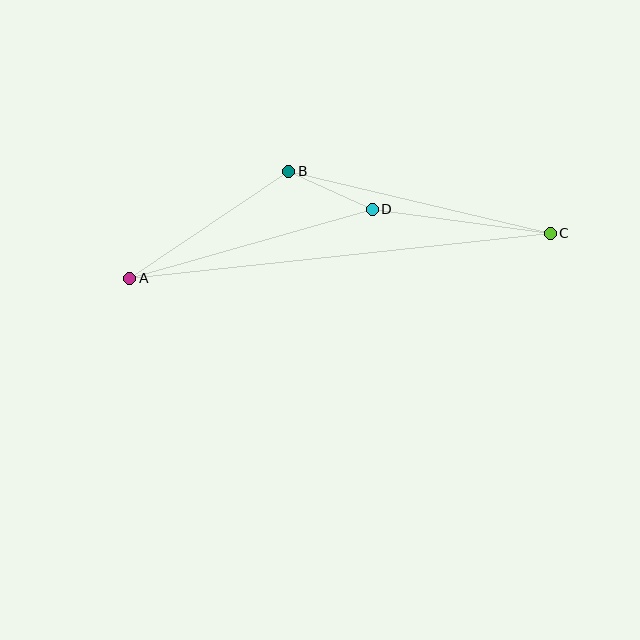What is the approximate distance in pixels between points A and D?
The distance between A and D is approximately 252 pixels.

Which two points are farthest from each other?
Points A and C are farthest from each other.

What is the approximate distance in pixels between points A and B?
The distance between A and B is approximately 191 pixels.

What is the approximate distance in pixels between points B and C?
The distance between B and C is approximately 269 pixels.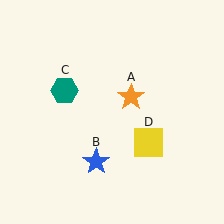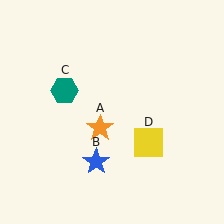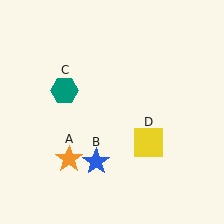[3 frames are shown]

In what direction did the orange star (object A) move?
The orange star (object A) moved down and to the left.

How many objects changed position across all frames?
1 object changed position: orange star (object A).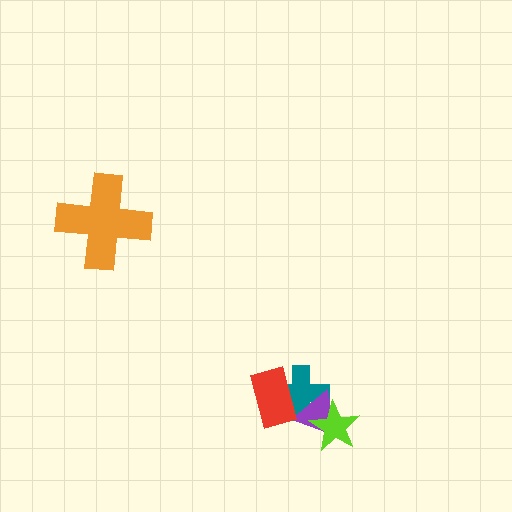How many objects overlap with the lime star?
2 objects overlap with the lime star.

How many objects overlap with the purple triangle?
3 objects overlap with the purple triangle.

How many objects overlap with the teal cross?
3 objects overlap with the teal cross.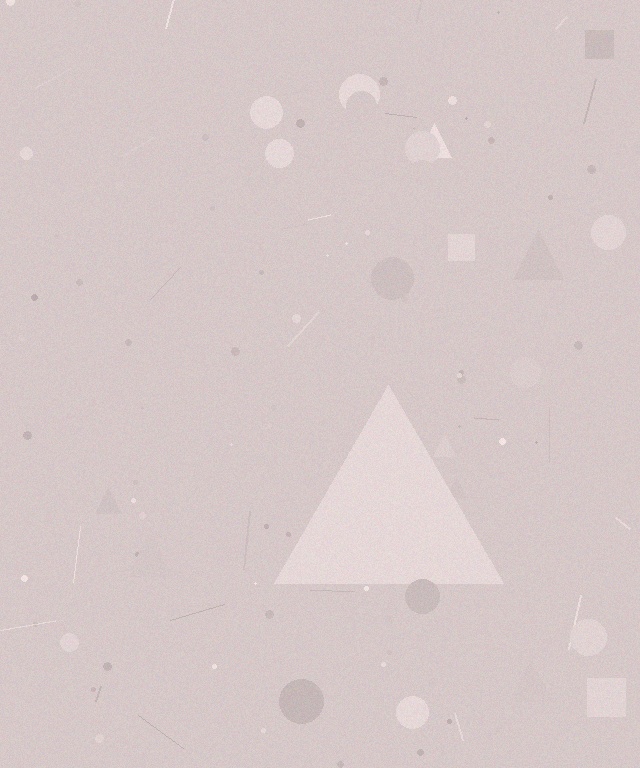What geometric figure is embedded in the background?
A triangle is embedded in the background.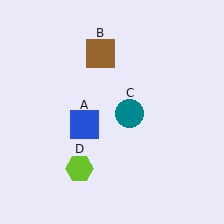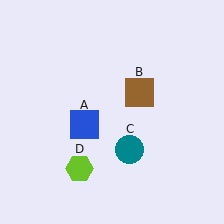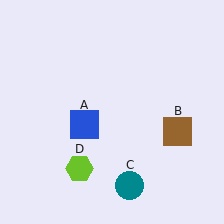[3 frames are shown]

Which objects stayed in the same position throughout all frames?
Blue square (object A) and lime hexagon (object D) remained stationary.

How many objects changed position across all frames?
2 objects changed position: brown square (object B), teal circle (object C).